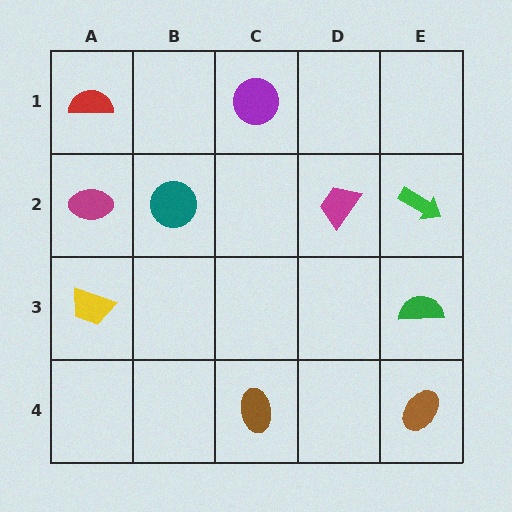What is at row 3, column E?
A green semicircle.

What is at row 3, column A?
A yellow trapezoid.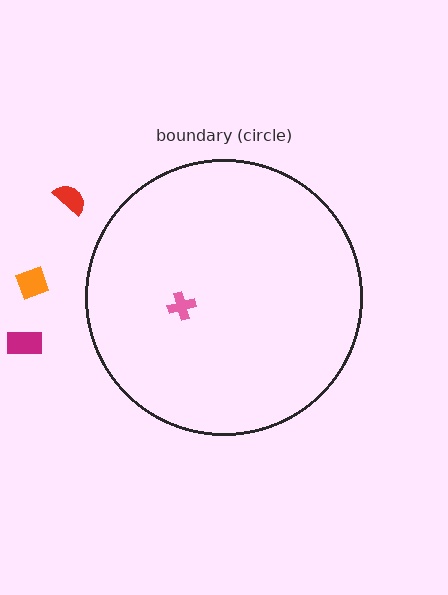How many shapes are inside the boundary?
1 inside, 3 outside.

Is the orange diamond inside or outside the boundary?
Outside.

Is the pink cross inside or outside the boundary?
Inside.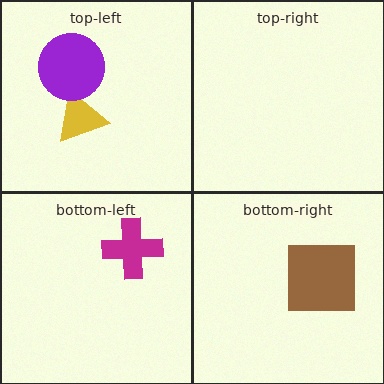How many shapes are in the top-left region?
2.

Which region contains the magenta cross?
The bottom-left region.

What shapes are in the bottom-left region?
The magenta cross.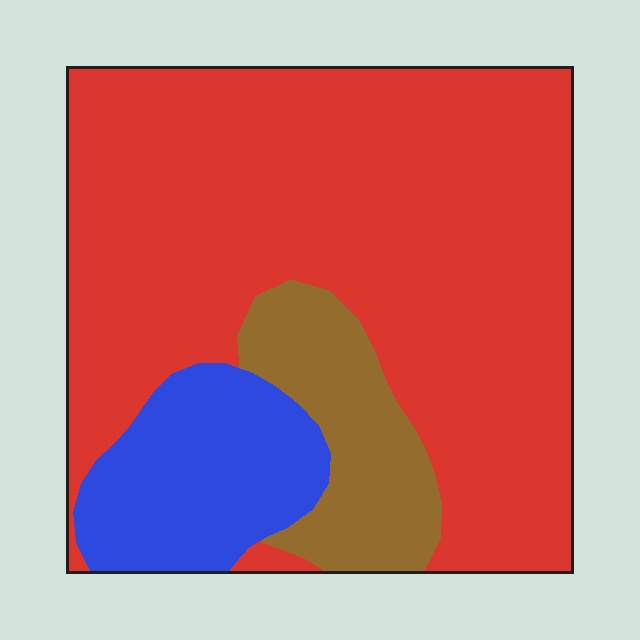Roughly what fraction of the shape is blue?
Blue takes up about one sixth (1/6) of the shape.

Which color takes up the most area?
Red, at roughly 70%.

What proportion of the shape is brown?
Brown covers 13% of the shape.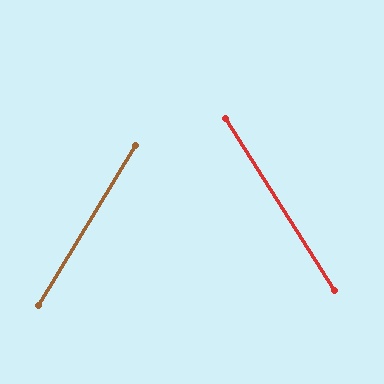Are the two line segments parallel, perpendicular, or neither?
Neither parallel nor perpendicular — they differ by about 64°.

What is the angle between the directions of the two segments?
Approximately 64 degrees.